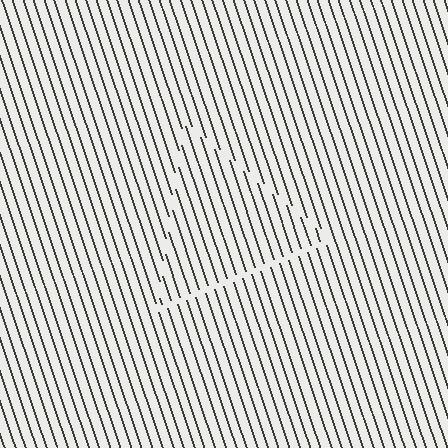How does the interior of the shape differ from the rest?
The interior of the shape contains the same grating, shifted by half a period — the contour is defined by the phase discontinuity where line-ends from the inner and outer gratings abut.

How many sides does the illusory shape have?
3 sides — the line-ends trace a triangle.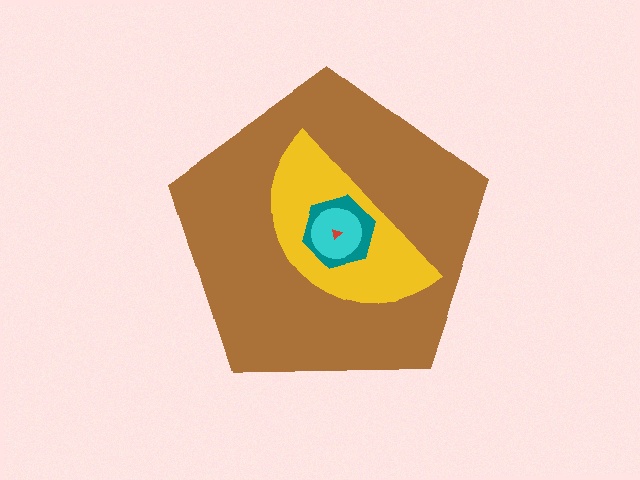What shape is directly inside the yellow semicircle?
The teal hexagon.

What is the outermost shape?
The brown pentagon.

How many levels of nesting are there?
5.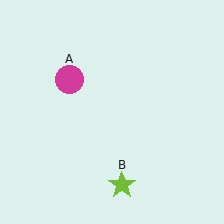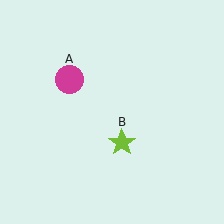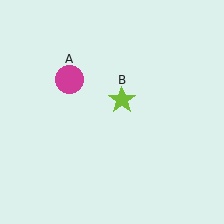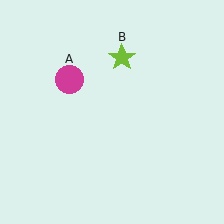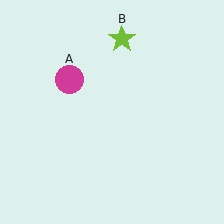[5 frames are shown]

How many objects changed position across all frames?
1 object changed position: lime star (object B).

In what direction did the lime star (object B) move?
The lime star (object B) moved up.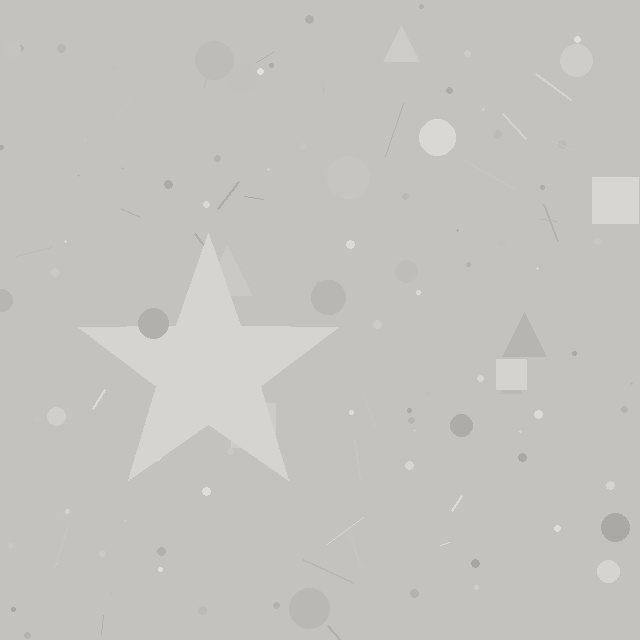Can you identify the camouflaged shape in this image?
The camouflaged shape is a star.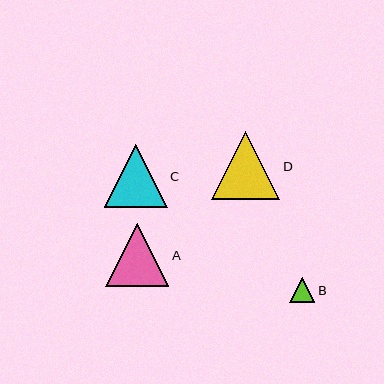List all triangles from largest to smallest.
From largest to smallest: D, A, C, B.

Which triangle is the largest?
Triangle D is the largest with a size of approximately 68 pixels.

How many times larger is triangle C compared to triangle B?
Triangle C is approximately 2.5 times the size of triangle B.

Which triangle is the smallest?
Triangle B is the smallest with a size of approximately 25 pixels.